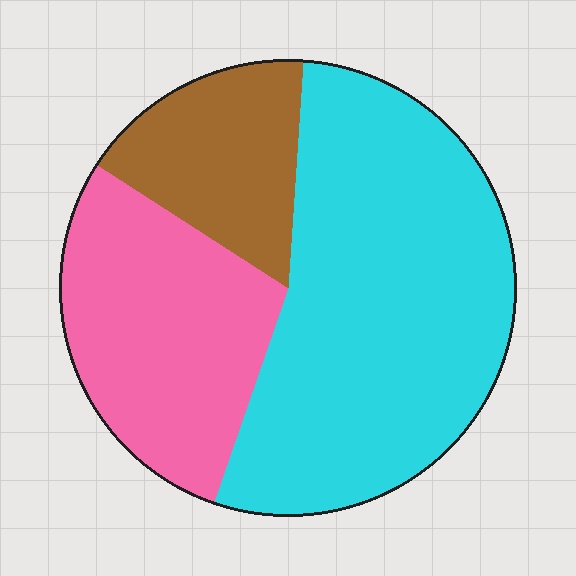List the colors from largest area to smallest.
From largest to smallest: cyan, pink, brown.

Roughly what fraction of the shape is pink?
Pink covers around 30% of the shape.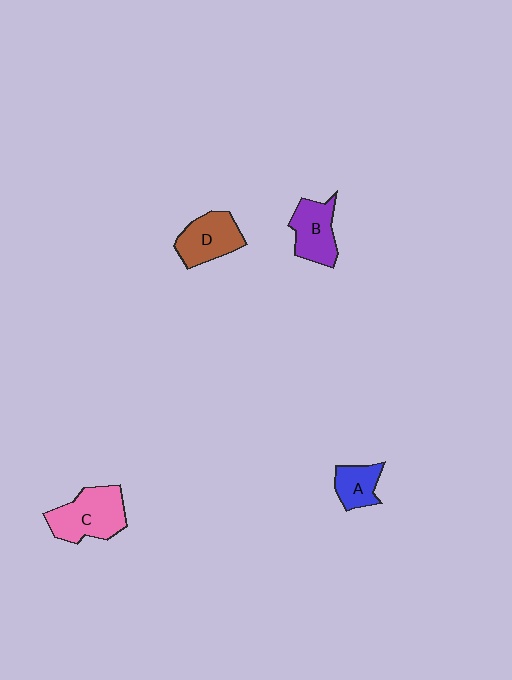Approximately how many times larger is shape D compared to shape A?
Approximately 1.5 times.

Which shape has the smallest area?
Shape A (blue).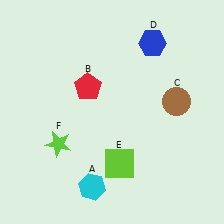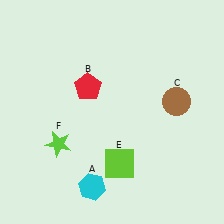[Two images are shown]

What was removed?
The blue hexagon (D) was removed in Image 2.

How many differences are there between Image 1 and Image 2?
There is 1 difference between the two images.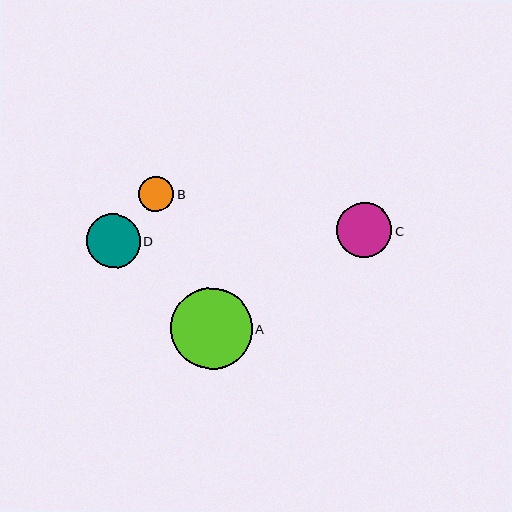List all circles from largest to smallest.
From largest to smallest: A, C, D, B.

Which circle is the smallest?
Circle B is the smallest with a size of approximately 35 pixels.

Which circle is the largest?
Circle A is the largest with a size of approximately 81 pixels.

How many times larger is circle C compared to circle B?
Circle C is approximately 1.6 times the size of circle B.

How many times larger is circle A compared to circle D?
Circle A is approximately 1.5 times the size of circle D.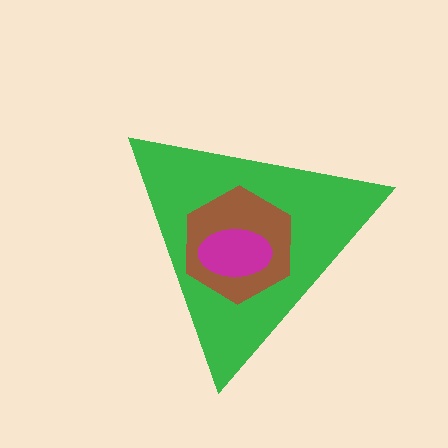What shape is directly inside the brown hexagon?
The magenta ellipse.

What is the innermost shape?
The magenta ellipse.